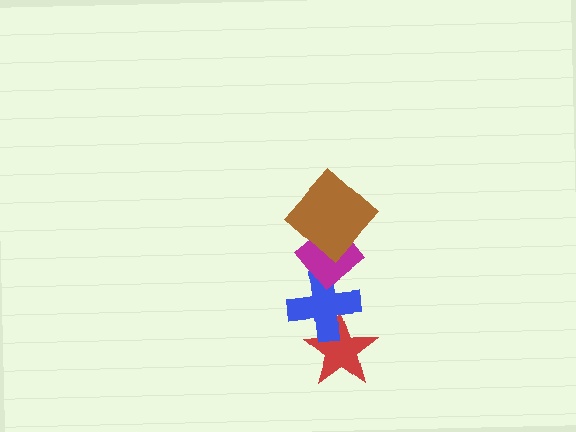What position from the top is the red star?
The red star is 4th from the top.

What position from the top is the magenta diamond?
The magenta diamond is 2nd from the top.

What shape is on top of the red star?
The blue cross is on top of the red star.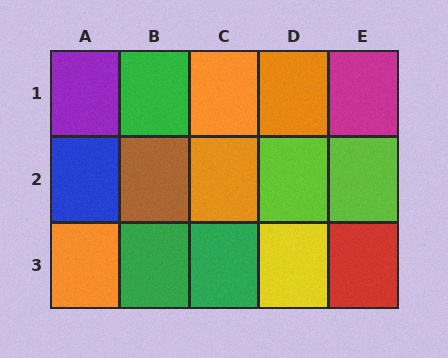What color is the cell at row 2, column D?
Lime.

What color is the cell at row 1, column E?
Magenta.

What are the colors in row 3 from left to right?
Orange, green, green, yellow, red.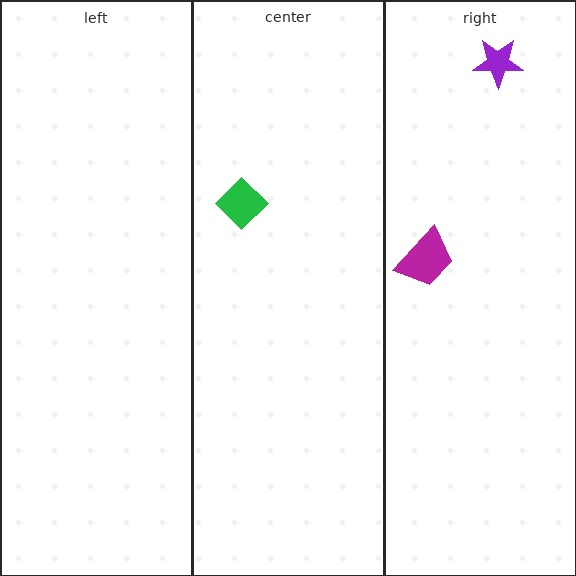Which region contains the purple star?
The right region.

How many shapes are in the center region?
1.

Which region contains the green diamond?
The center region.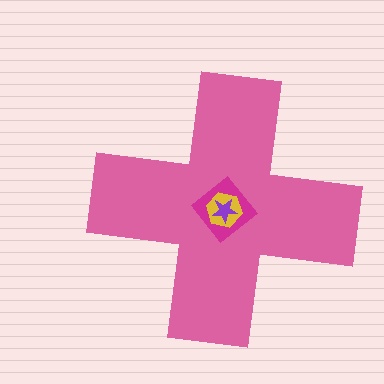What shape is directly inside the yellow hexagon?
The purple star.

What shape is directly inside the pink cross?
The magenta diamond.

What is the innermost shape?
The purple star.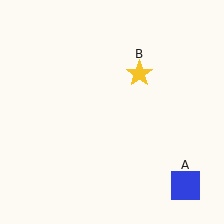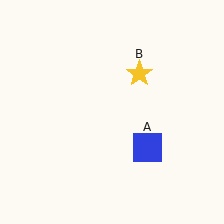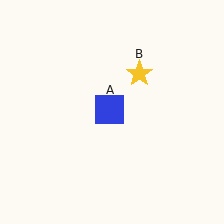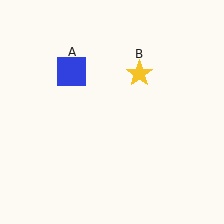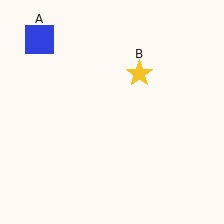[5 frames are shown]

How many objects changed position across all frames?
1 object changed position: blue square (object A).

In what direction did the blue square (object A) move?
The blue square (object A) moved up and to the left.